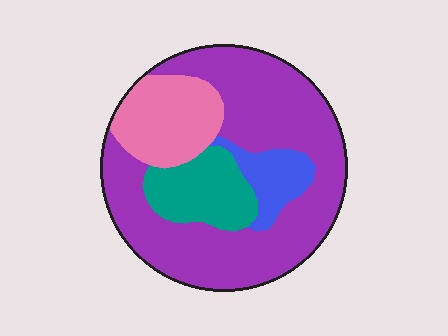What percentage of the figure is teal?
Teal takes up about one eighth (1/8) of the figure.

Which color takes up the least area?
Blue, at roughly 10%.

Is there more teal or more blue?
Teal.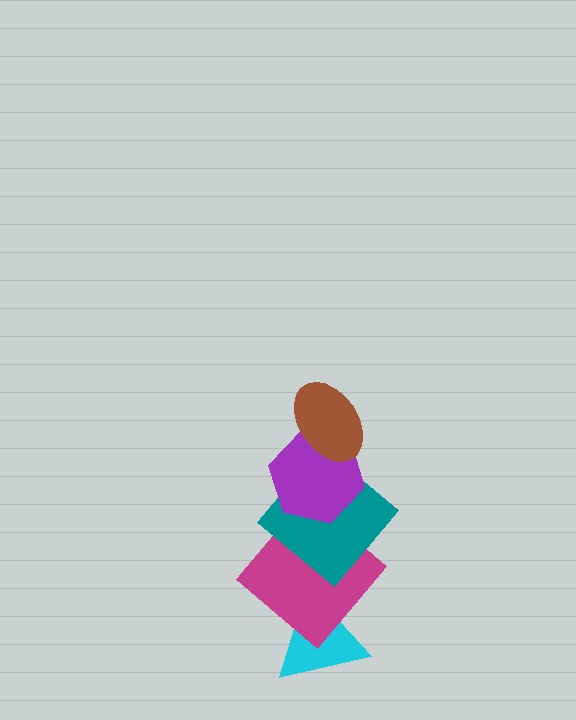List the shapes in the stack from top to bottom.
From top to bottom: the brown ellipse, the purple hexagon, the teal diamond, the magenta diamond, the cyan triangle.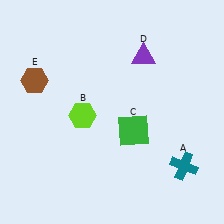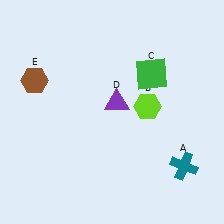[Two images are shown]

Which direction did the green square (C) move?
The green square (C) moved up.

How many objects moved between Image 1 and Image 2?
3 objects moved between the two images.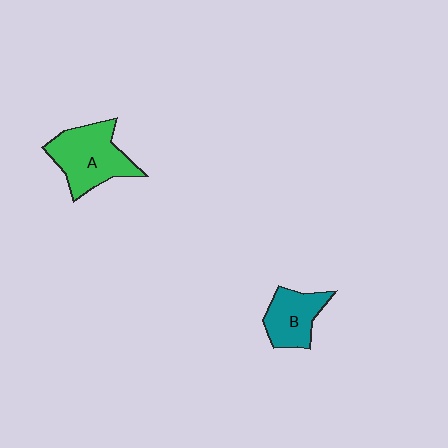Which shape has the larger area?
Shape A (green).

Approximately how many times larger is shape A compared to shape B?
Approximately 1.5 times.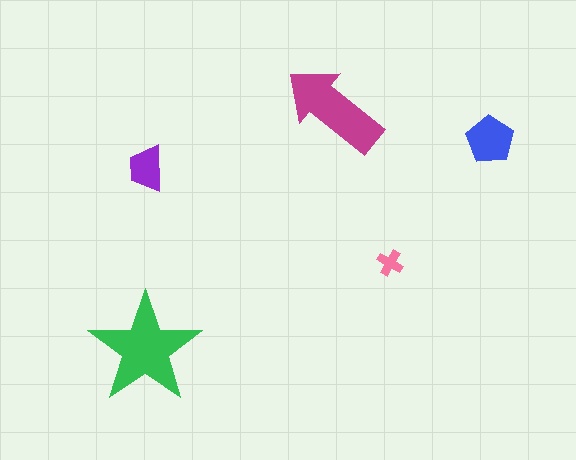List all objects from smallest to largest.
The pink cross, the purple trapezoid, the blue pentagon, the magenta arrow, the green star.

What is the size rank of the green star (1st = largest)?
1st.